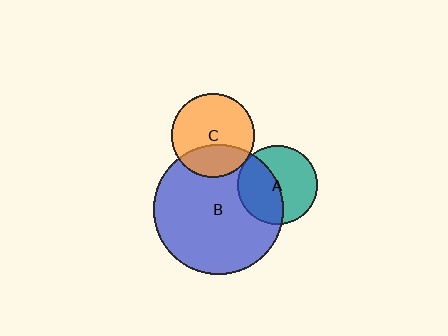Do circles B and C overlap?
Yes.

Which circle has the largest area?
Circle B (blue).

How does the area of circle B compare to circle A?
Approximately 2.7 times.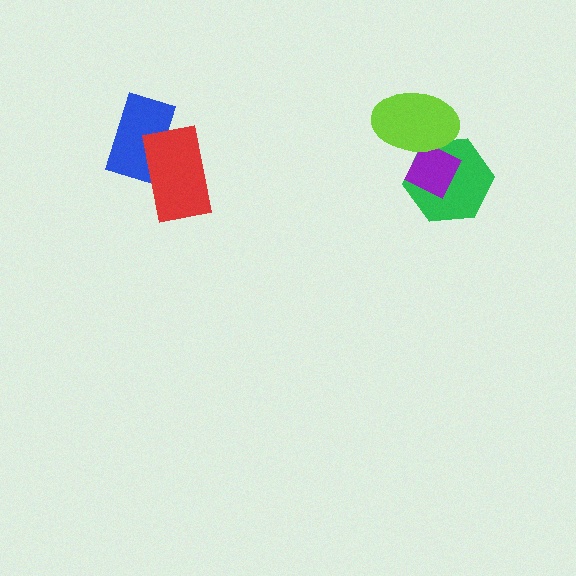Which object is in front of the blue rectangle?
The red rectangle is in front of the blue rectangle.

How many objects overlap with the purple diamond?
2 objects overlap with the purple diamond.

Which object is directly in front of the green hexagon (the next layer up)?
The purple diamond is directly in front of the green hexagon.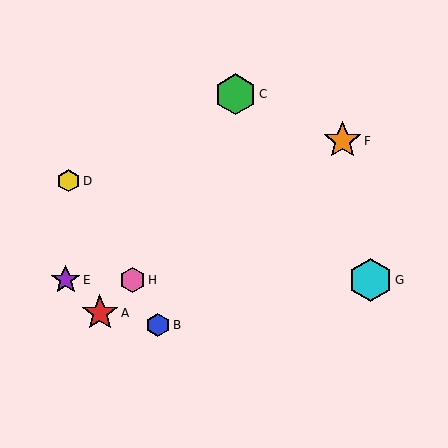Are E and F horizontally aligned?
No, E is at y≈280 and F is at y≈141.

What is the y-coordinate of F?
Object F is at y≈141.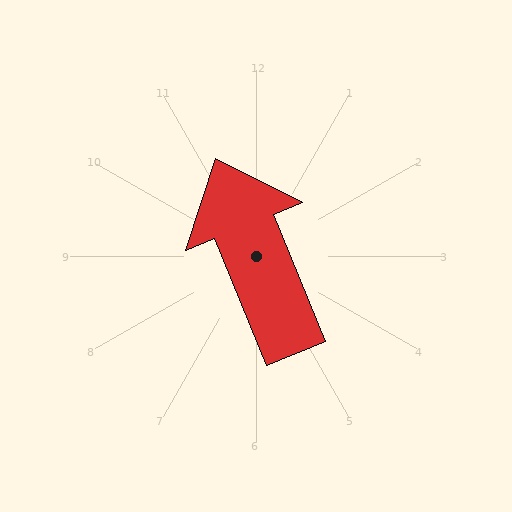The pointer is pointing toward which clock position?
Roughly 11 o'clock.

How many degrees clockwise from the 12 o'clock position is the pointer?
Approximately 338 degrees.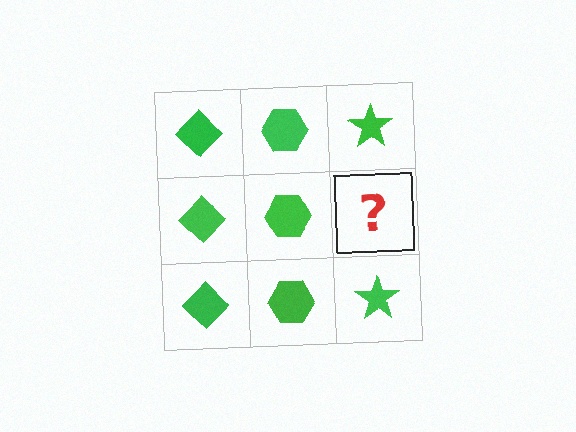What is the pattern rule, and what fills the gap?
The rule is that each column has a consistent shape. The gap should be filled with a green star.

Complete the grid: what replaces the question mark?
The question mark should be replaced with a green star.